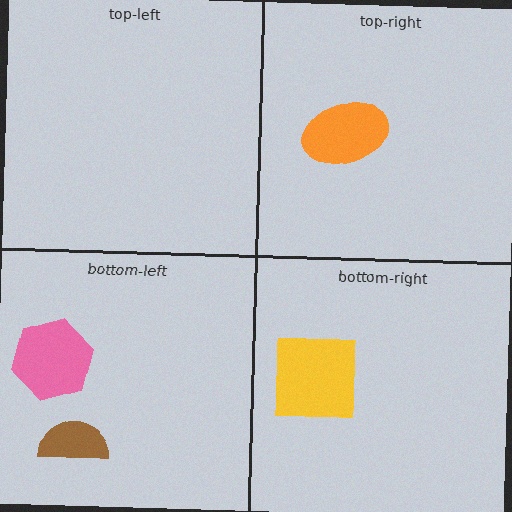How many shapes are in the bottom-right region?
1.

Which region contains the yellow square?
The bottom-right region.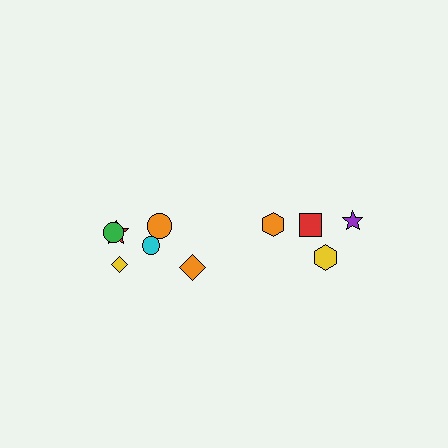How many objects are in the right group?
There are 4 objects.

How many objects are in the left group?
There are 6 objects.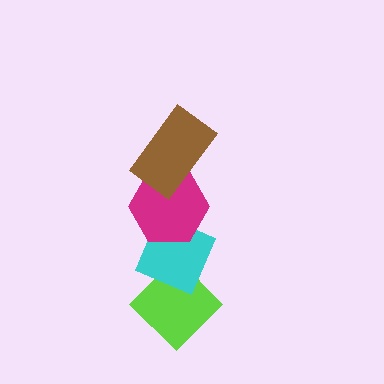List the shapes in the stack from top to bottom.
From top to bottom: the brown rectangle, the magenta hexagon, the cyan diamond, the lime diamond.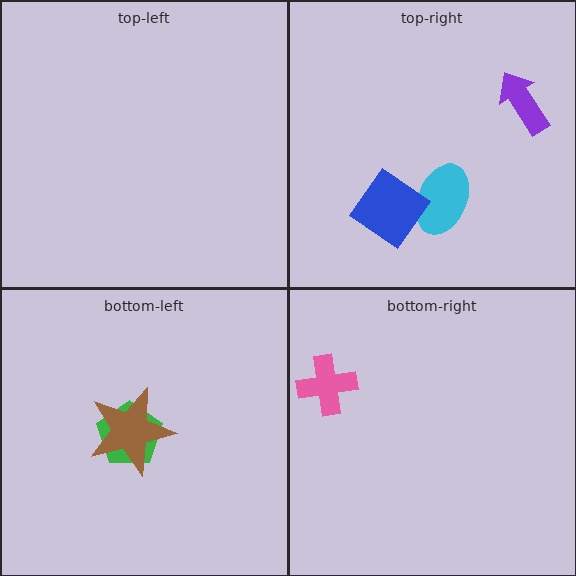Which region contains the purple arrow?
The top-right region.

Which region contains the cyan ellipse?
The top-right region.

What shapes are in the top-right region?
The purple arrow, the cyan ellipse, the blue diamond.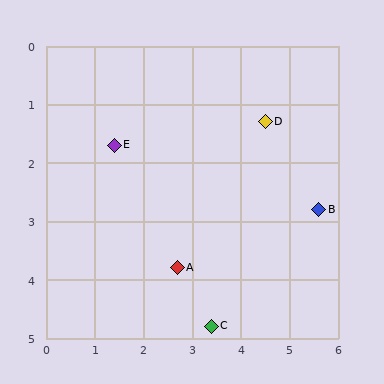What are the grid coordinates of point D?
Point D is at approximately (4.5, 1.3).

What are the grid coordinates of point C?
Point C is at approximately (3.4, 4.8).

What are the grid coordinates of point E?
Point E is at approximately (1.4, 1.7).